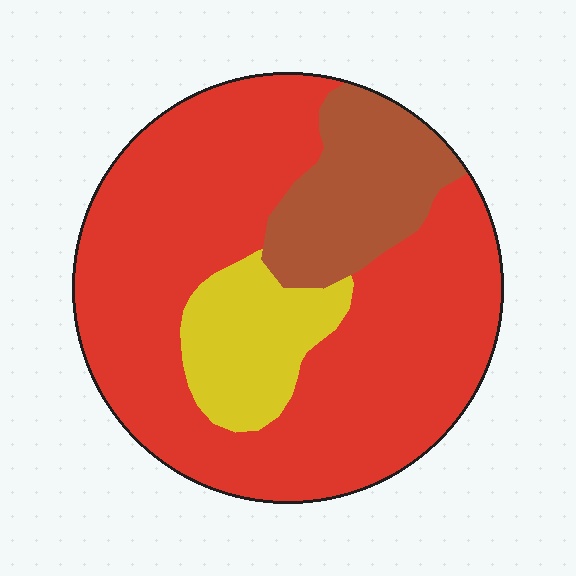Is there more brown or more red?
Red.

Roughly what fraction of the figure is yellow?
Yellow covers about 15% of the figure.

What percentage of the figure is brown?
Brown covers about 15% of the figure.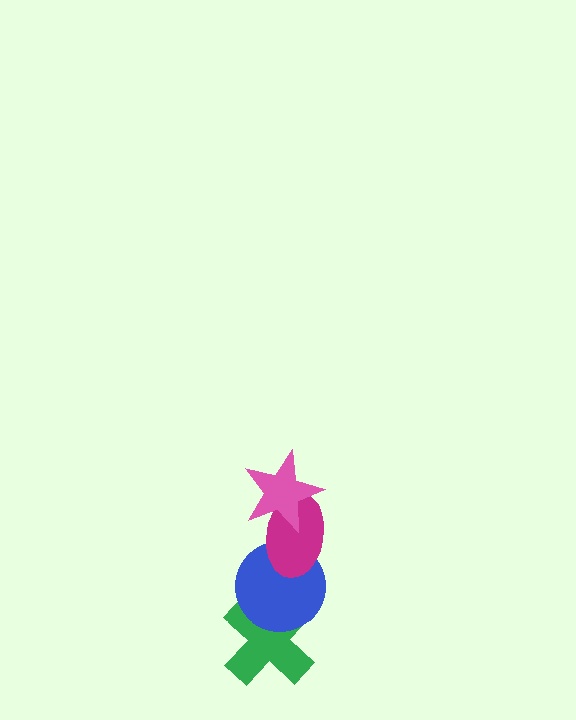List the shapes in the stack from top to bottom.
From top to bottom: the pink star, the magenta ellipse, the blue circle, the green cross.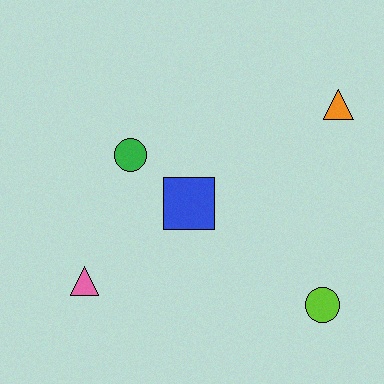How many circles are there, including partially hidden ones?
There are 2 circles.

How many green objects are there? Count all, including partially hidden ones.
There is 1 green object.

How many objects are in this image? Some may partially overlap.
There are 5 objects.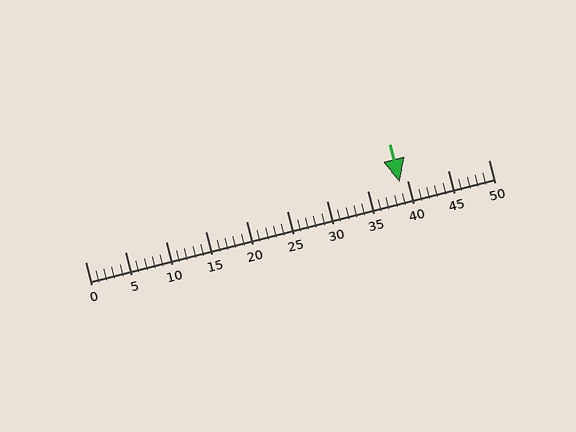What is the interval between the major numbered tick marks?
The major tick marks are spaced 5 units apart.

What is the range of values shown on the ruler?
The ruler shows values from 0 to 50.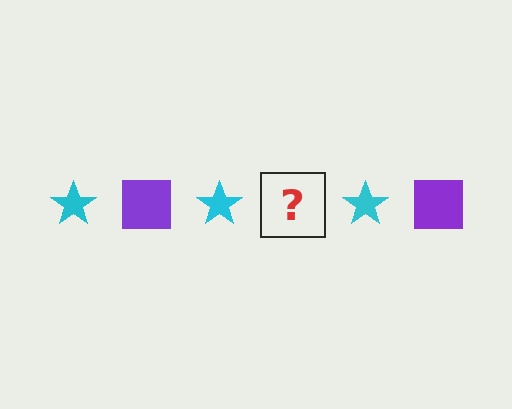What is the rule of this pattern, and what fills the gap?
The rule is that the pattern alternates between cyan star and purple square. The gap should be filled with a purple square.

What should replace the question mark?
The question mark should be replaced with a purple square.